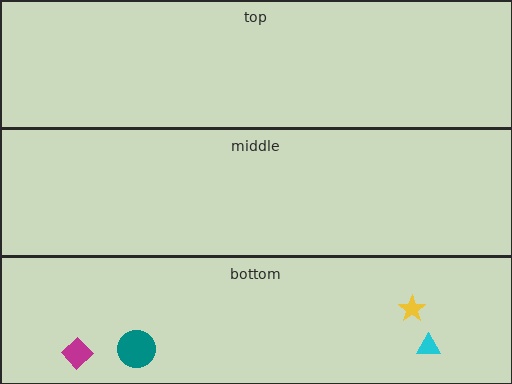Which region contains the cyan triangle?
The bottom region.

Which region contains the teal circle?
The bottom region.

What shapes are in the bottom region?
The cyan triangle, the magenta diamond, the teal circle, the yellow star.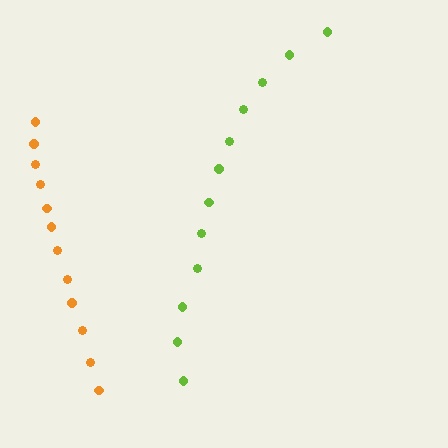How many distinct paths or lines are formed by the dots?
There are 2 distinct paths.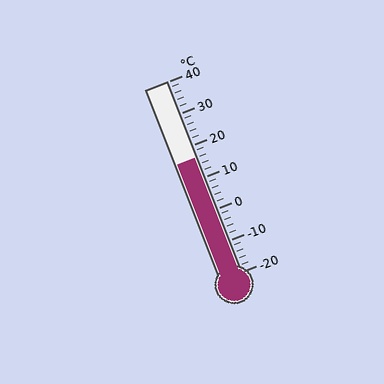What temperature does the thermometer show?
The thermometer shows approximately 16°C.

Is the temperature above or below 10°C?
The temperature is above 10°C.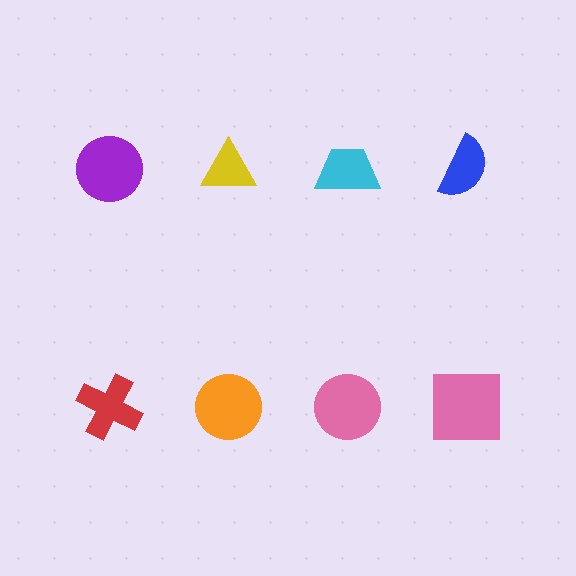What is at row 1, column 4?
A blue semicircle.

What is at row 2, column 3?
A pink circle.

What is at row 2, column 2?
An orange circle.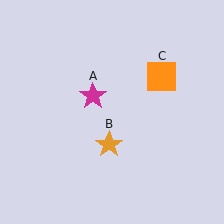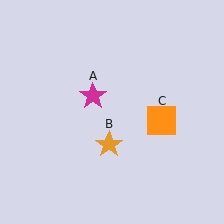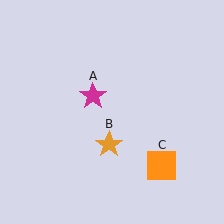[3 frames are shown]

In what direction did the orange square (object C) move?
The orange square (object C) moved down.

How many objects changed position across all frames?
1 object changed position: orange square (object C).